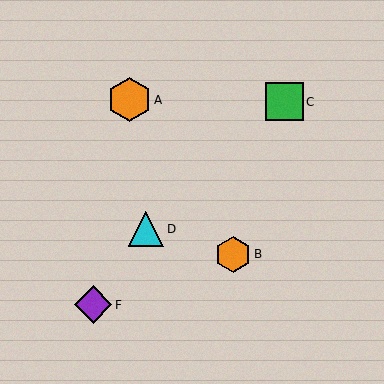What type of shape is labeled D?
Shape D is a cyan triangle.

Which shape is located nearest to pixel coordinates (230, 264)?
The orange hexagon (labeled B) at (233, 254) is nearest to that location.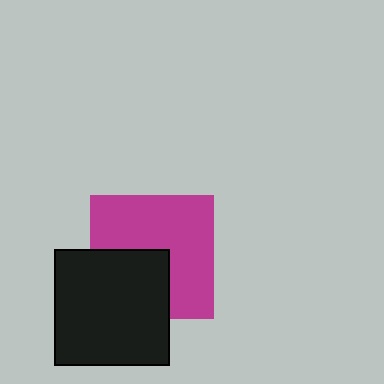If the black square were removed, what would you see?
You would see the complete magenta square.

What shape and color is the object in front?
The object in front is a black square.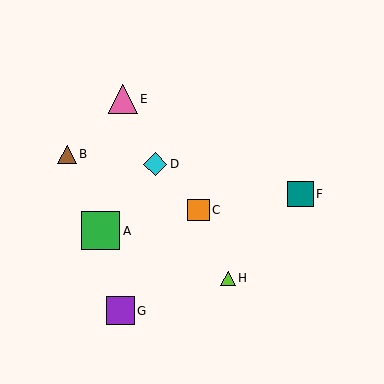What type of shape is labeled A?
Shape A is a green square.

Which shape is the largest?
The green square (labeled A) is the largest.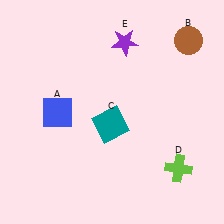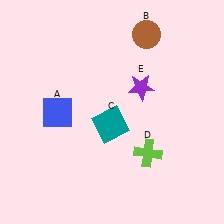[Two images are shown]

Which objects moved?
The objects that moved are: the brown circle (B), the lime cross (D), the purple star (E).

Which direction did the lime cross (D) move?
The lime cross (D) moved left.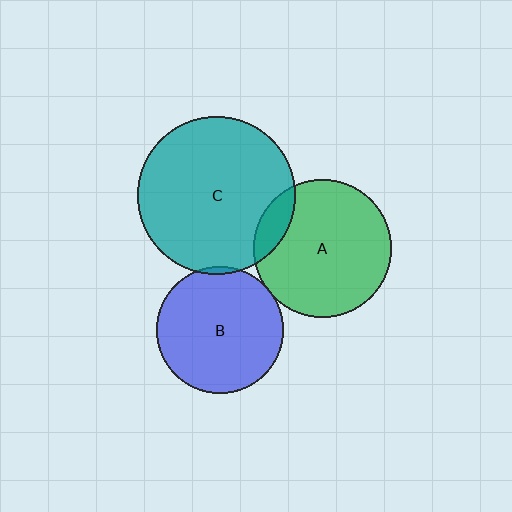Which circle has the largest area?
Circle C (teal).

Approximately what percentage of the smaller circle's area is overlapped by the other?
Approximately 5%.